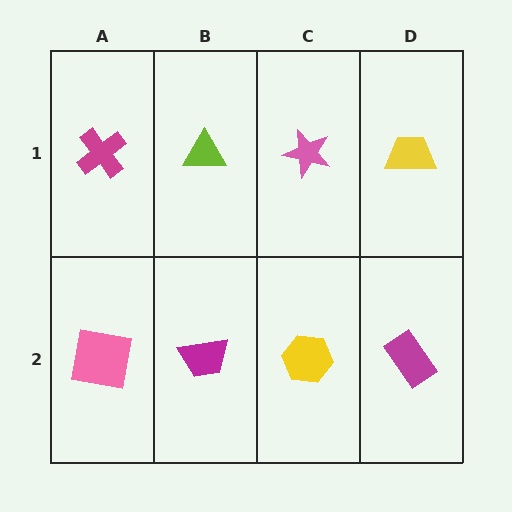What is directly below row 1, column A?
A pink square.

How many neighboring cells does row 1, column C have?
3.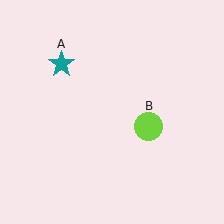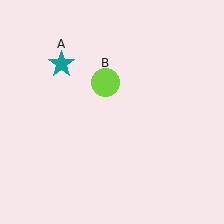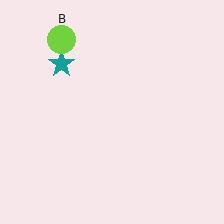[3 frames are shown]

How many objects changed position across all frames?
1 object changed position: lime circle (object B).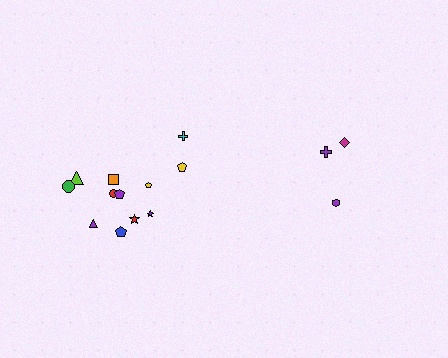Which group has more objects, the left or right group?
The left group.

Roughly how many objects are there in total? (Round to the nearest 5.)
Roughly 15 objects in total.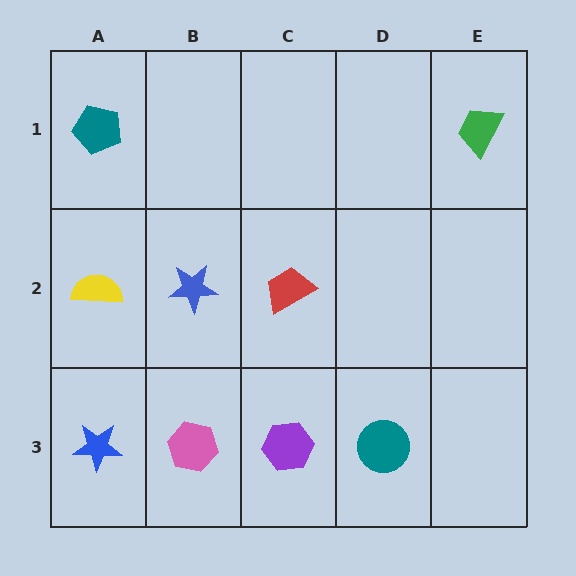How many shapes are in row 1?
2 shapes.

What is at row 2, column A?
A yellow semicircle.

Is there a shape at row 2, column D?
No, that cell is empty.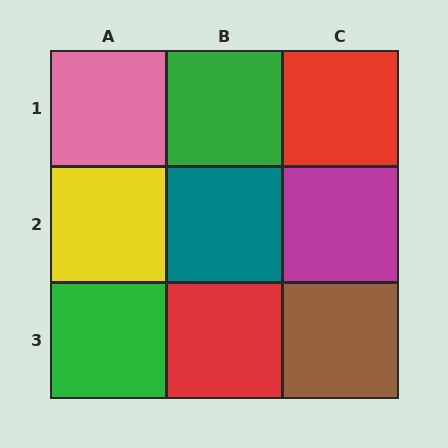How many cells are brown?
1 cell is brown.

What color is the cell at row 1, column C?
Red.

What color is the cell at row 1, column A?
Pink.